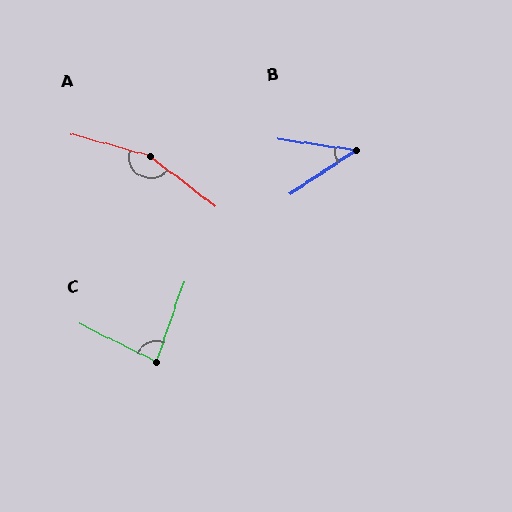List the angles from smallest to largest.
B (42°), C (83°), A (158°).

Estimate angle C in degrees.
Approximately 83 degrees.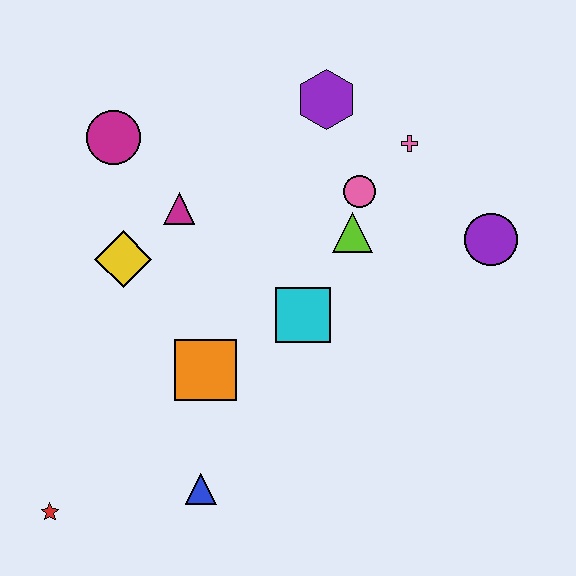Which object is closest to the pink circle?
The lime triangle is closest to the pink circle.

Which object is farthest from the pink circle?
The red star is farthest from the pink circle.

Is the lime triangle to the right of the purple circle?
No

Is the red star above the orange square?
No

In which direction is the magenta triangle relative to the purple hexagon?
The magenta triangle is to the left of the purple hexagon.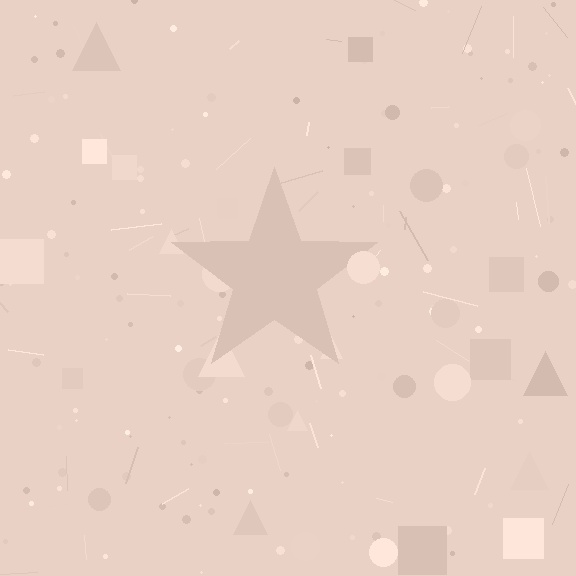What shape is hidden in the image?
A star is hidden in the image.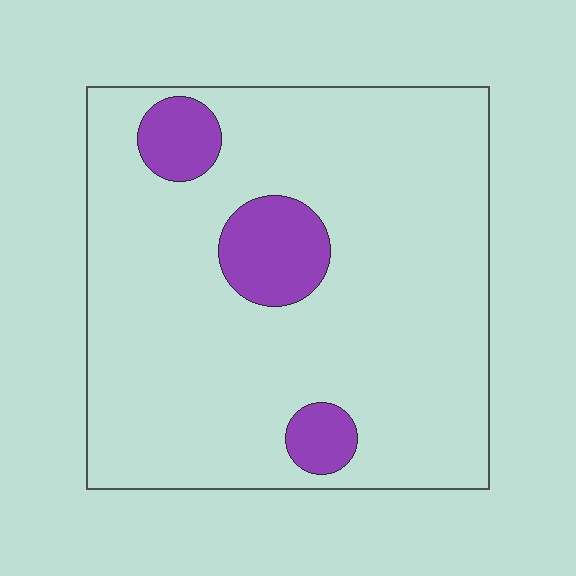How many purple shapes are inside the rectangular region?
3.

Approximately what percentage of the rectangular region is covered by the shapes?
Approximately 10%.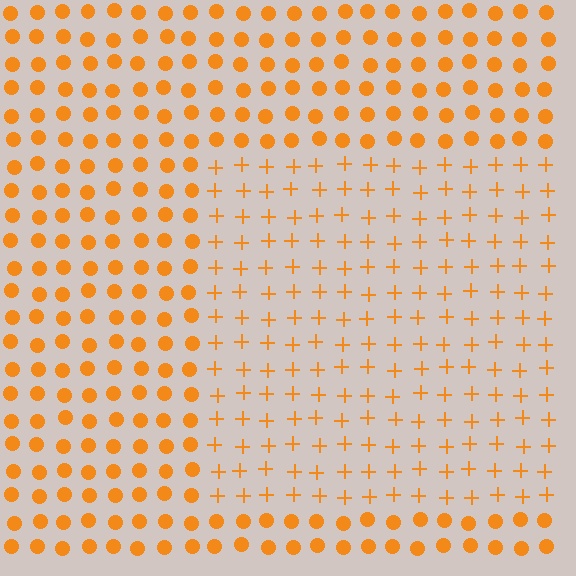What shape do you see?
I see a rectangle.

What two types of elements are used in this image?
The image uses plus signs inside the rectangle region and circles outside it.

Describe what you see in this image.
The image is filled with small orange elements arranged in a uniform grid. A rectangle-shaped region contains plus signs, while the surrounding area contains circles. The boundary is defined purely by the change in element shape.